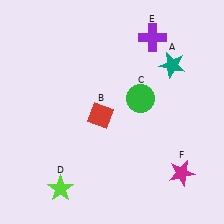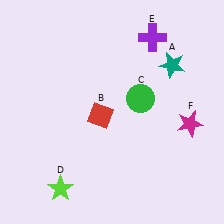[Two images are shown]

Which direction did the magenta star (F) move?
The magenta star (F) moved up.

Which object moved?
The magenta star (F) moved up.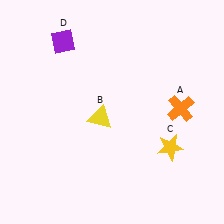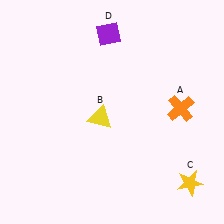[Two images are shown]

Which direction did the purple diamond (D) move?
The purple diamond (D) moved right.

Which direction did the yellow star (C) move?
The yellow star (C) moved down.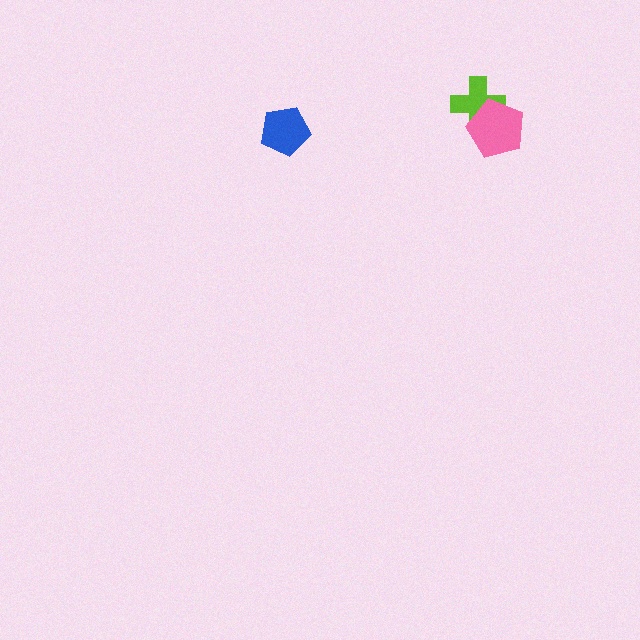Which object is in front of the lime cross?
The pink pentagon is in front of the lime cross.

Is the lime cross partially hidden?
Yes, it is partially covered by another shape.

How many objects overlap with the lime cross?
1 object overlaps with the lime cross.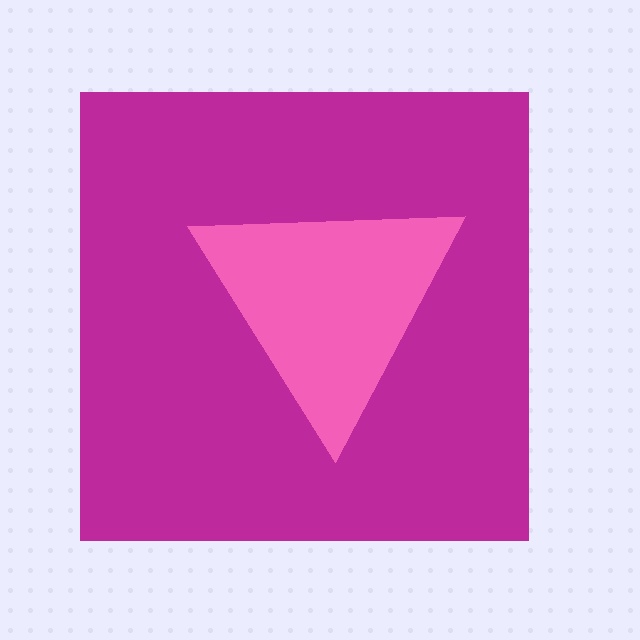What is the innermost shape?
The pink triangle.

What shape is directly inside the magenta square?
The pink triangle.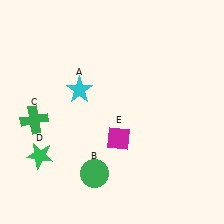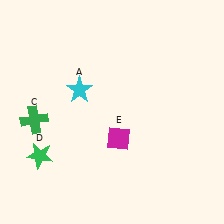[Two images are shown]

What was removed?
The green circle (B) was removed in Image 2.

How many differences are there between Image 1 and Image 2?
There is 1 difference between the two images.